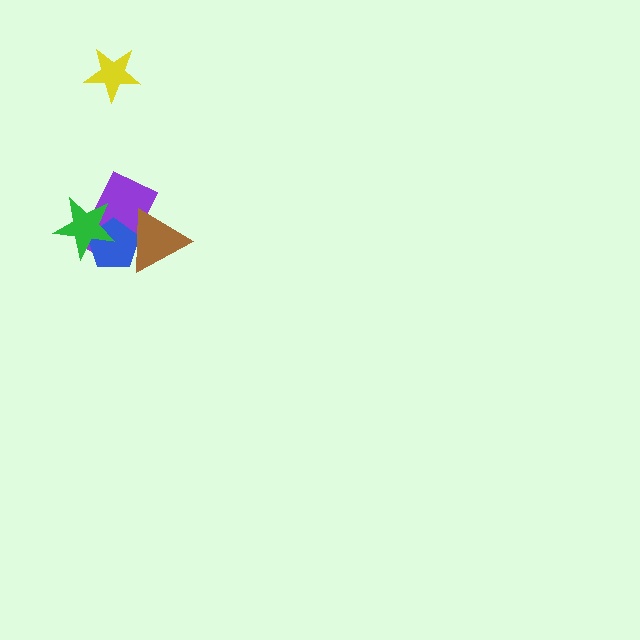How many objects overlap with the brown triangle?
2 objects overlap with the brown triangle.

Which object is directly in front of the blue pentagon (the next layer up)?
The brown triangle is directly in front of the blue pentagon.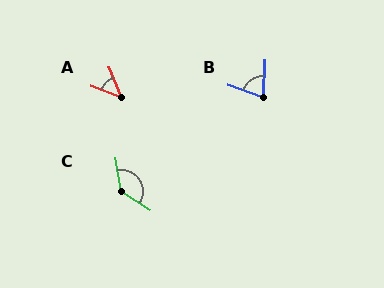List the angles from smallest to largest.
A (47°), B (72°), C (133°).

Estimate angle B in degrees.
Approximately 72 degrees.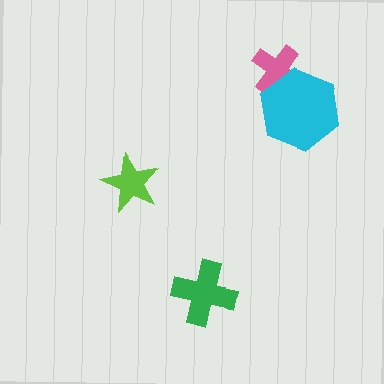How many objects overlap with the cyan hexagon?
1 object overlaps with the cyan hexagon.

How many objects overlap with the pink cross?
1 object overlaps with the pink cross.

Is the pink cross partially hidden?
Yes, it is partially covered by another shape.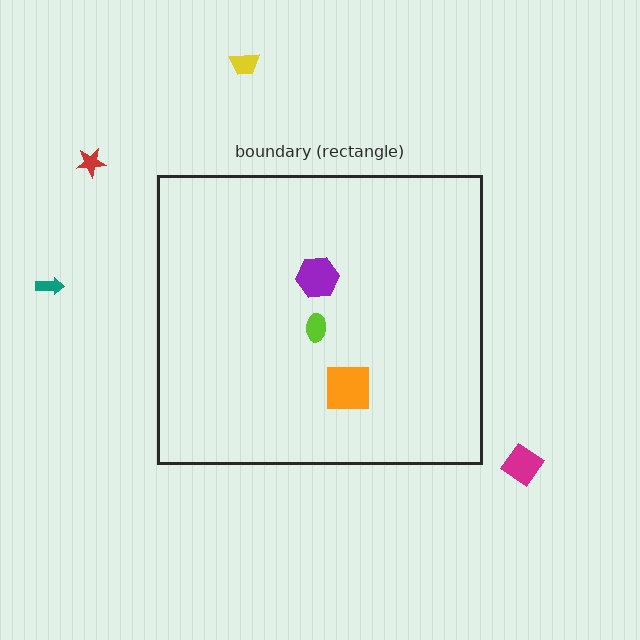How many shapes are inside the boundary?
3 inside, 4 outside.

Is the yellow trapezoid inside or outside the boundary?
Outside.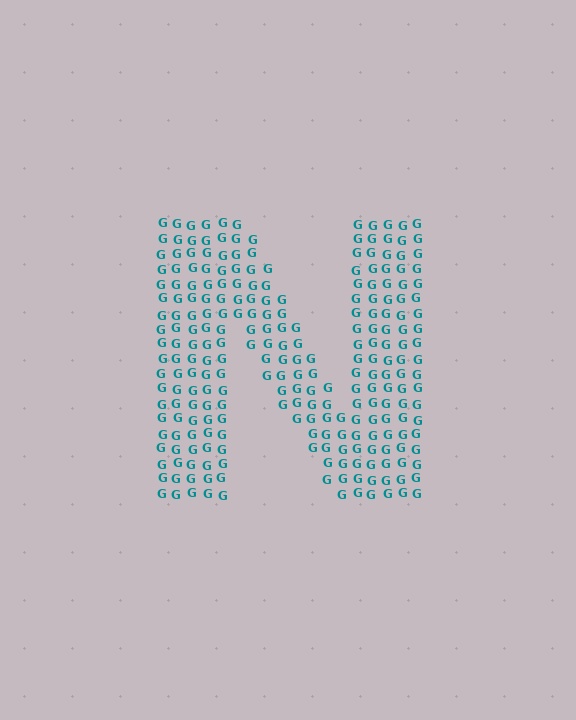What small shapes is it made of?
It is made of small letter G's.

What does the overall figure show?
The overall figure shows the letter N.